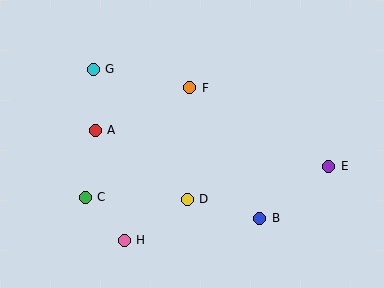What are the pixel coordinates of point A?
Point A is at (95, 130).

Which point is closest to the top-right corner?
Point E is closest to the top-right corner.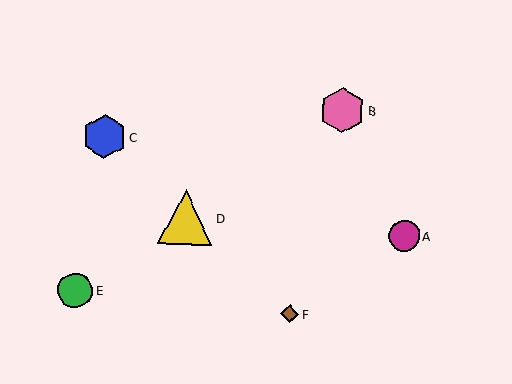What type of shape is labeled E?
Shape E is a green circle.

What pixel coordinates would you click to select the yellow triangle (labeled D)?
Click at (185, 217) to select the yellow triangle D.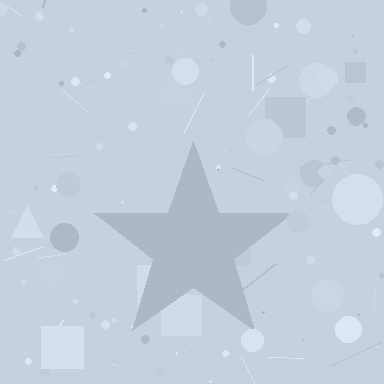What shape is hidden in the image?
A star is hidden in the image.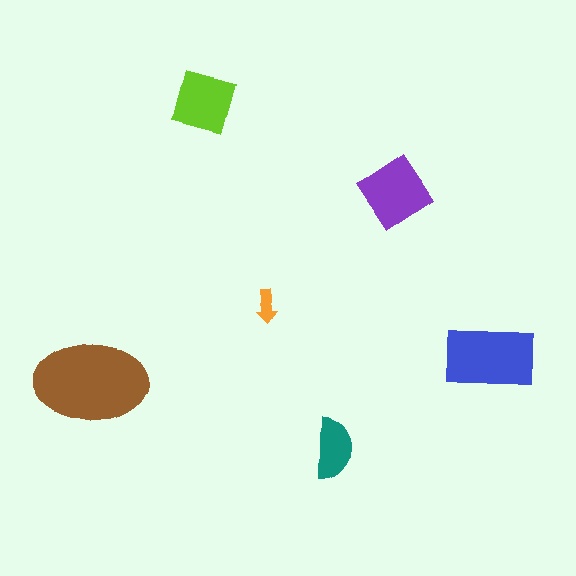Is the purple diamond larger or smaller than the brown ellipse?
Smaller.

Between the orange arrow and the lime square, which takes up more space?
The lime square.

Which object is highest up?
The lime square is topmost.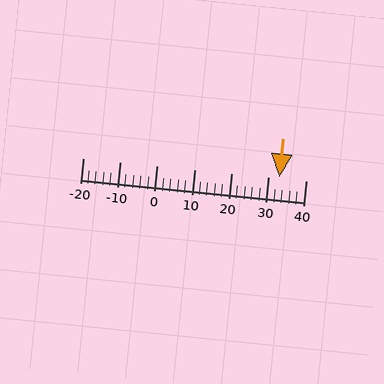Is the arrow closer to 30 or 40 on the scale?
The arrow is closer to 30.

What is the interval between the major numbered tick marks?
The major tick marks are spaced 10 units apart.